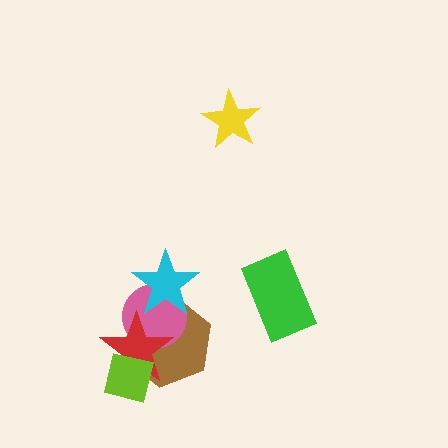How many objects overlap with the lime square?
2 objects overlap with the lime square.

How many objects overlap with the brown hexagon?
4 objects overlap with the brown hexagon.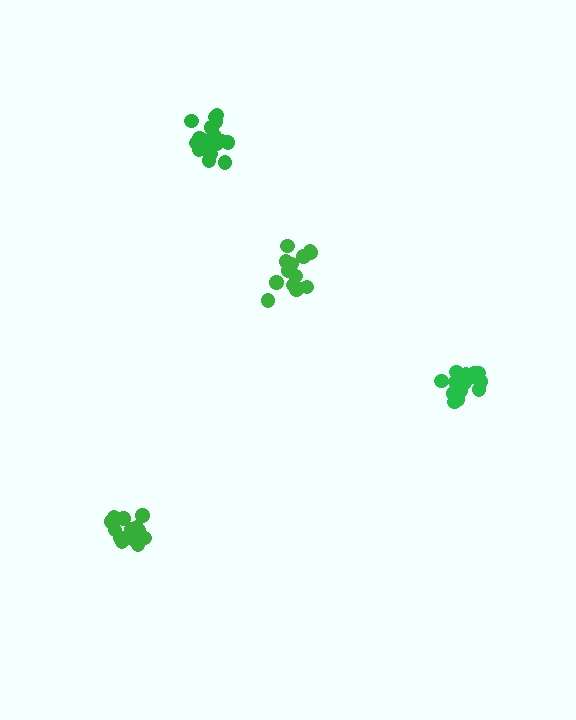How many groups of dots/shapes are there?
There are 4 groups.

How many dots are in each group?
Group 1: 17 dots, Group 2: 20 dots, Group 3: 15 dots, Group 4: 14 dots (66 total).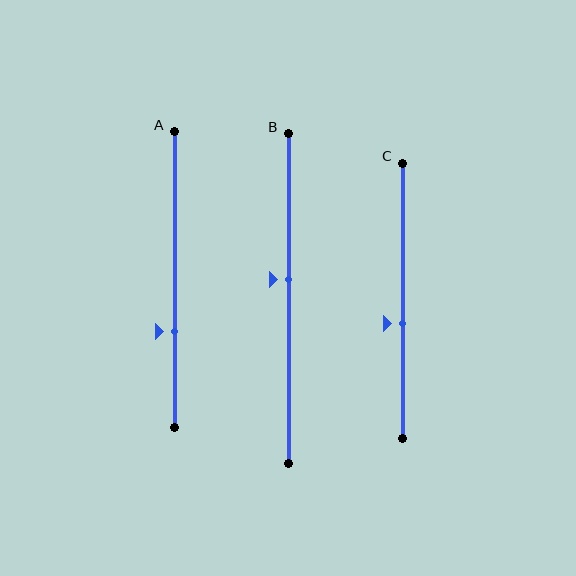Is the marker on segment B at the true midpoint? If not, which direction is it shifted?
No, the marker on segment B is shifted upward by about 6% of the segment length.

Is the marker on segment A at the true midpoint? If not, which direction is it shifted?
No, the marker on segment A is shifted downward by about 17% of the segment length.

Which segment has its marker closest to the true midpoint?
Segment B has its marker closest to the true midpoint.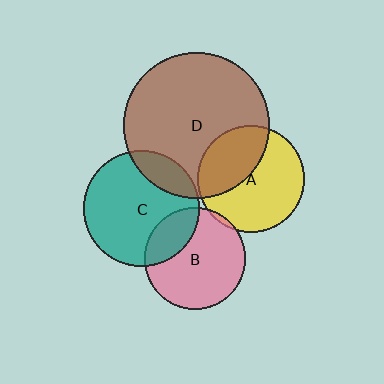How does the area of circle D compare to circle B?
Approximately 2.1 times.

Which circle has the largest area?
Circle D (brown).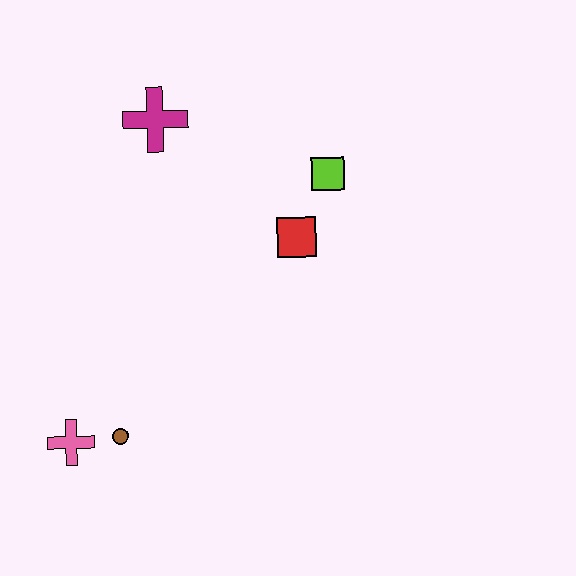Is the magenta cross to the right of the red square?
No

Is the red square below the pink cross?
No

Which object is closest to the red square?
The lime square is closest to the red square.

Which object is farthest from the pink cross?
The lime square is farthest from the pink cross.